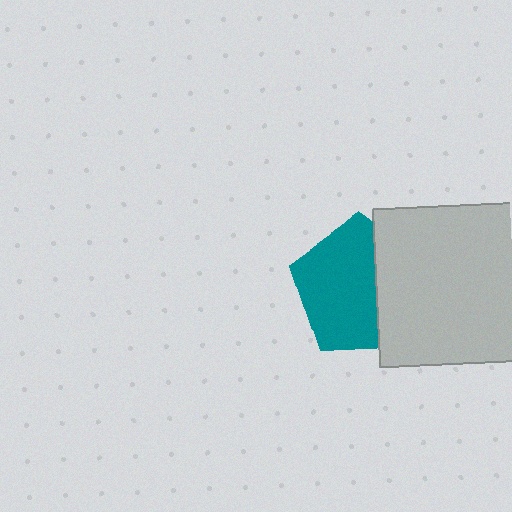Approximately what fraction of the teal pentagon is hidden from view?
Roughly 38% of the teal pentagon is hidden behind the light gray rectangle.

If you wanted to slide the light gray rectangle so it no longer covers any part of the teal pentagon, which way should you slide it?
Slide it right — that is the most direct way to separate the two shapes.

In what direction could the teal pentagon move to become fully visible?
The teal pentagon could move left. That would shift it out from behind the light gray rectangle entirely.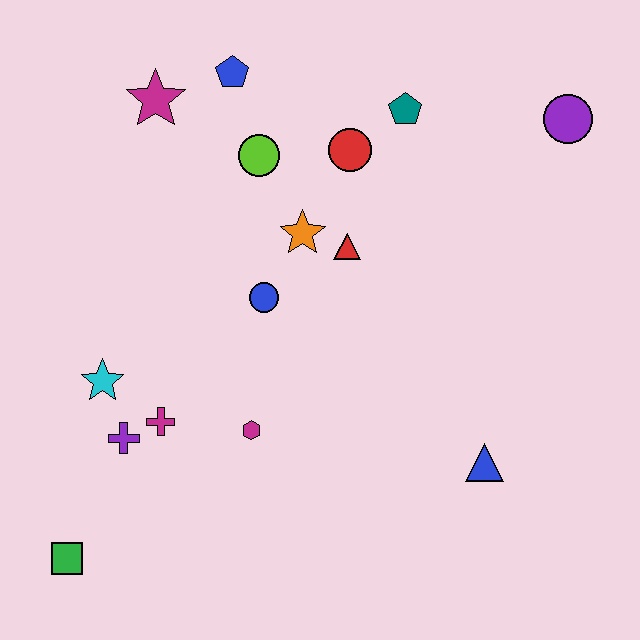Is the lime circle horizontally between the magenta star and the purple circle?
Yes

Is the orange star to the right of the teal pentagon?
No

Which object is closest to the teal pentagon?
The red circle is closest to the teal pentagon.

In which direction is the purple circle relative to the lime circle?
The purple circle is to the right of the lime circle.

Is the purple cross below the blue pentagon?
Yes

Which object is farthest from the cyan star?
The purple circle is farthest from the cyan star.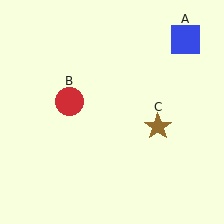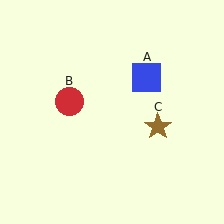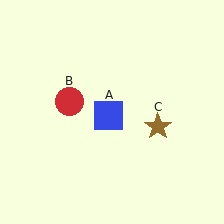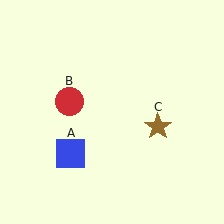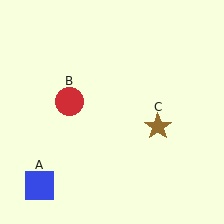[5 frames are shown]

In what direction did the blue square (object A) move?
The blue square (object A) moved down and to the left.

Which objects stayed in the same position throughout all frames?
Red circle (object B) and brown star (object C) remained stationary.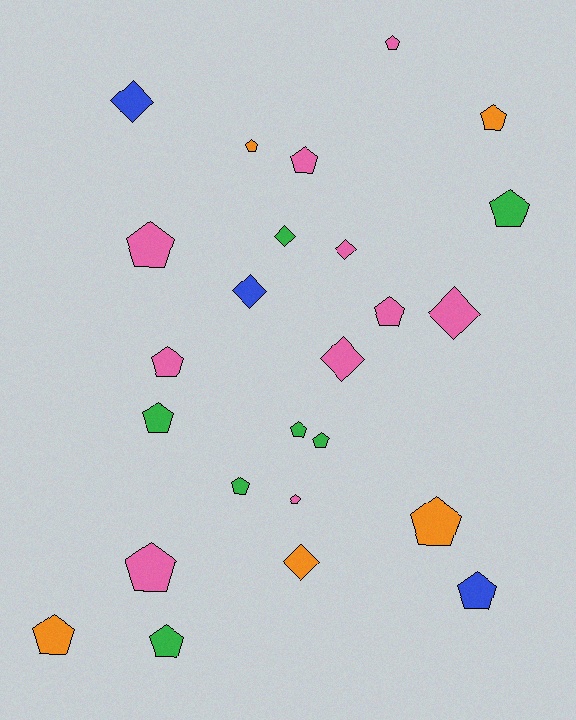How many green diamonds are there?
There is 1 green diamond.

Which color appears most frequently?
Pink, with 10 objects.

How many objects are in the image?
There are 25 objects.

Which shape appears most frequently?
Pentagon, with 18 objects.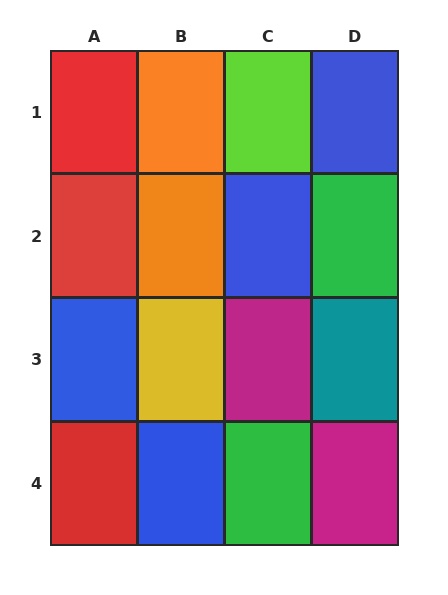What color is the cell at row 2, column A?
Red.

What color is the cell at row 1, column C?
Lime.